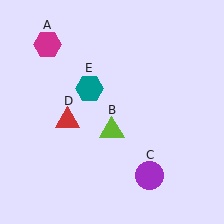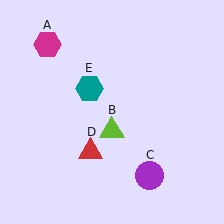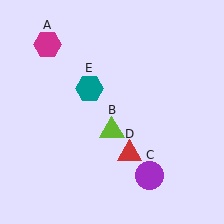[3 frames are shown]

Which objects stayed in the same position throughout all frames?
Magenta hexagon (object A) and lime triangle (object B) and purple circle (object C) and teal hexagon (object E) remained stationary.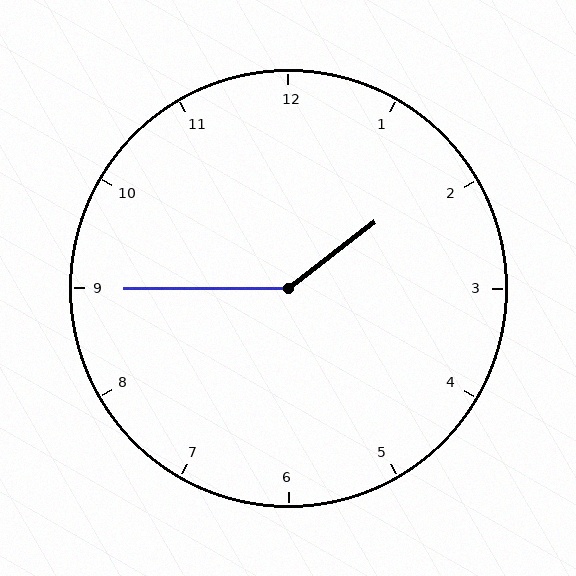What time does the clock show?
1:45.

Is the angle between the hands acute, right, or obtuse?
It is obtuse.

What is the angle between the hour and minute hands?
Approximately 142 degrees.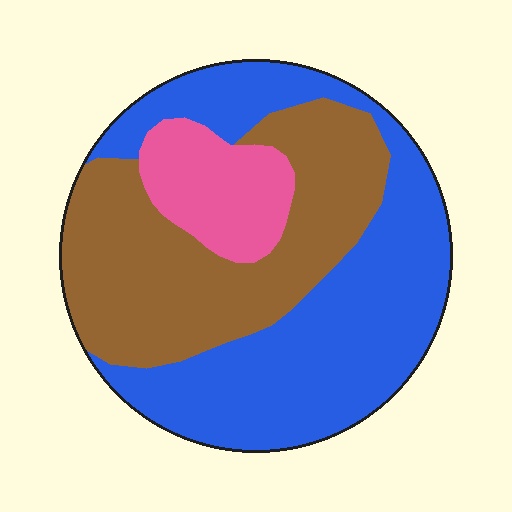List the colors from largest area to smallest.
From largest to smallest: blue, brown, pink.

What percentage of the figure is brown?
Brown takes up about three eighths (3/8) of the figure.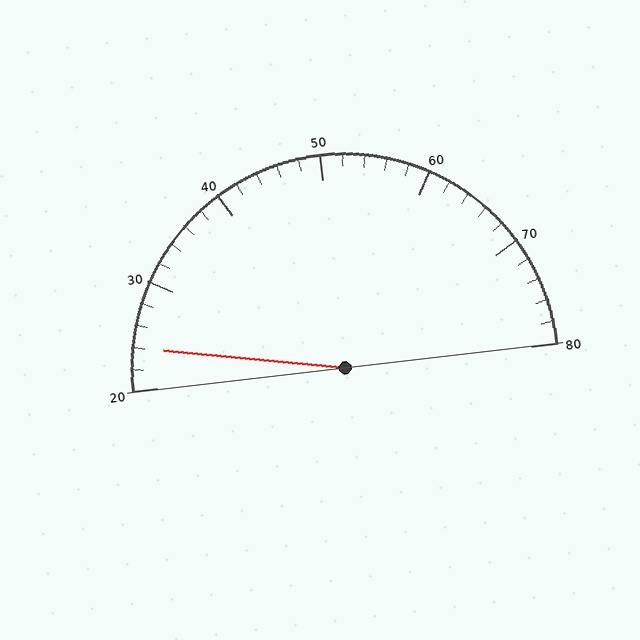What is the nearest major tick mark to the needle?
The nearest major tick mark is 20.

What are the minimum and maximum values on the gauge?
The gauge ranges from 20 to 80.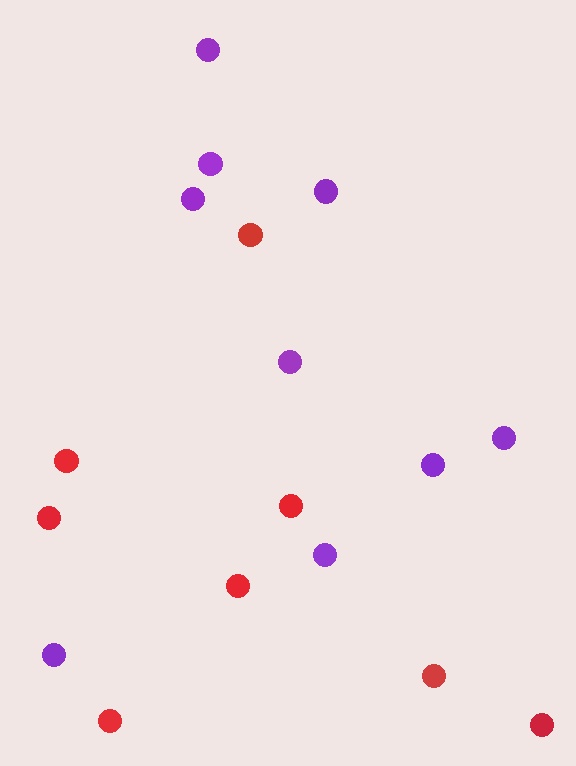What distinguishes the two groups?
There are 2 groups: one group of red circles (8) and one group of purple circles (9).